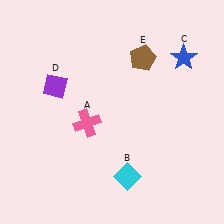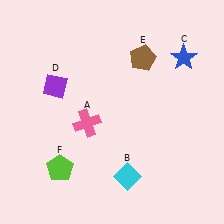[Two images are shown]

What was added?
A lime pentagon (F) was added in Image 2.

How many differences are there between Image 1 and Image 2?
There is 1 difference between the two images.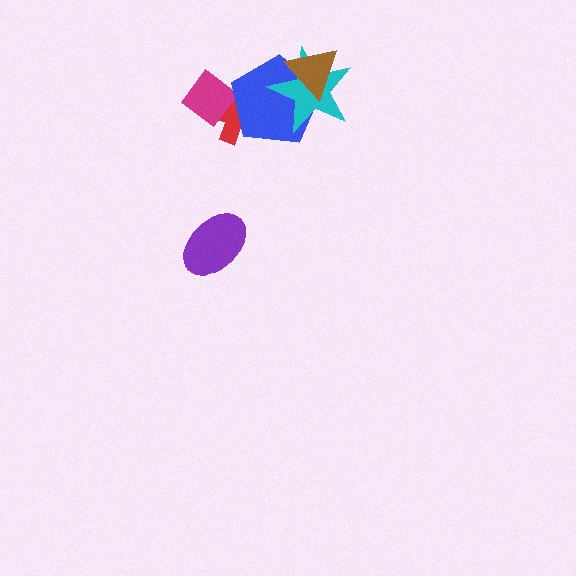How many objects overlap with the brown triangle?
2 objects overlap with the brown triangle.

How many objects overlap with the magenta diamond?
2 objects overlap with the magenta diamond.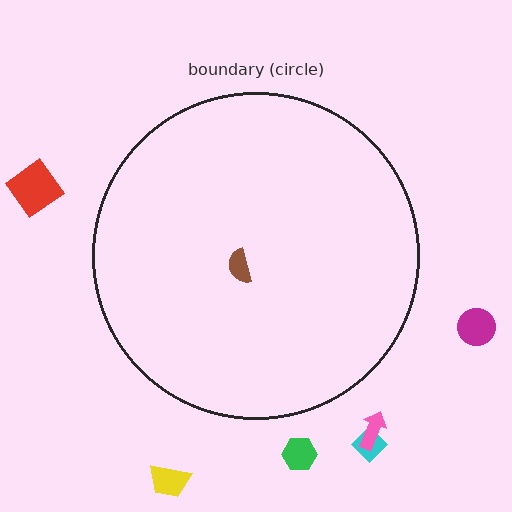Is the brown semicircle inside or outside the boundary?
Inside.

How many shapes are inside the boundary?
1 inside, 6 outside.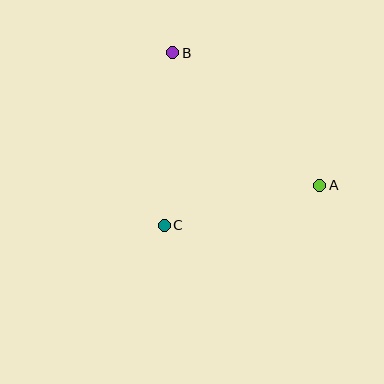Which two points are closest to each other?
Points A and C are closest to each other.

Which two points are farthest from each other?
Points A and B are farthest from each other.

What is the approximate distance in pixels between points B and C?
The distance between B and C is approximately 173 pixels.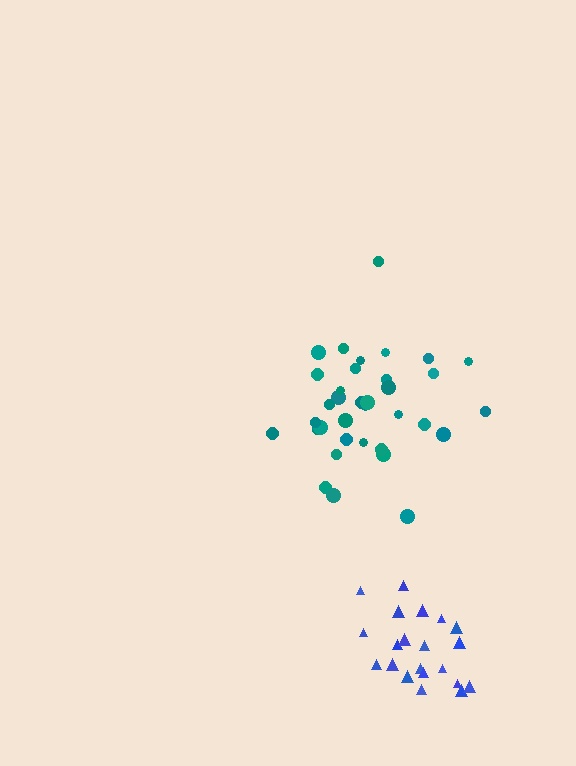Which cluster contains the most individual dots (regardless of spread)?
Teal (35).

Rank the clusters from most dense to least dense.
blue, teal.